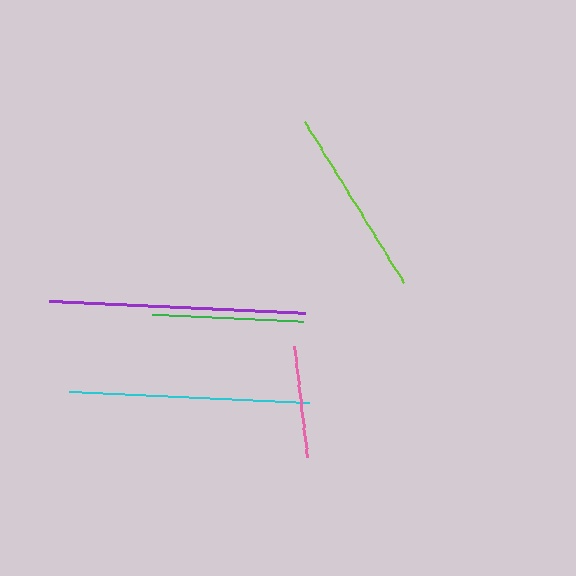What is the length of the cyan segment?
The cyan segment is approximately 240 pixels long.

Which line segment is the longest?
The purple line is the longest at approximately 256 pixels.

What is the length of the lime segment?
The lime segment is approximately 190 pixels long.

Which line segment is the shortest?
The pink line is the shortest at approximately 112 pixels.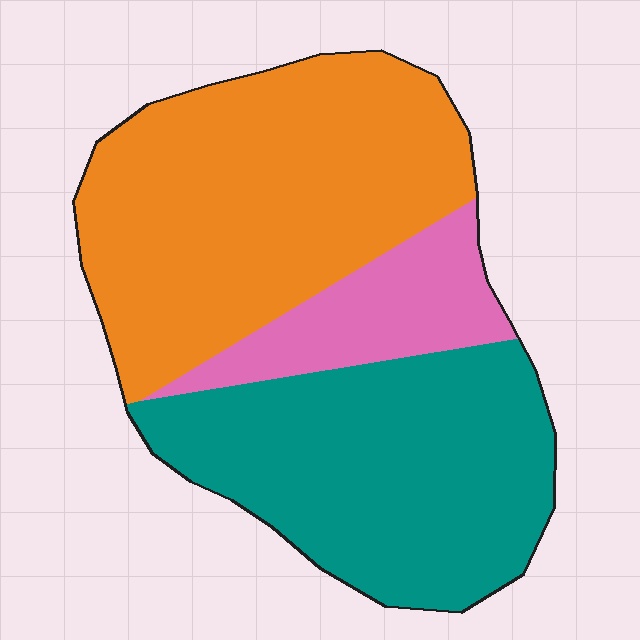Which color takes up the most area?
Orange, at roughly 45%.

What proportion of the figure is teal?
Teal covers about 40% of the figure.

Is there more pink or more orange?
Orange.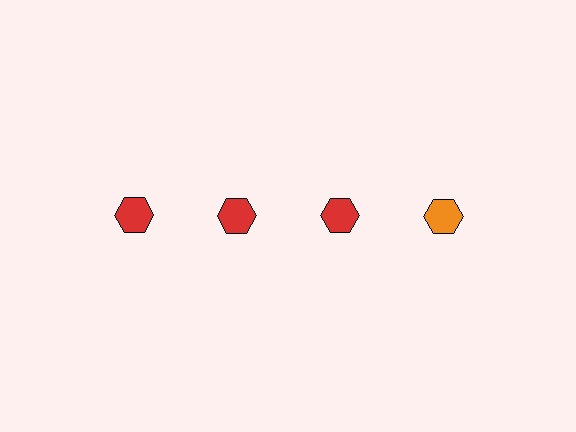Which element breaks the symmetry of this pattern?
The orange hexagon in the top row, second from right column breaks the symmetry. All other shapes are red hexagons.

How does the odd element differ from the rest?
It has a different color: orange instead of red.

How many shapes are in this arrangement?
There are 4 shapes arranged in a grid pattern.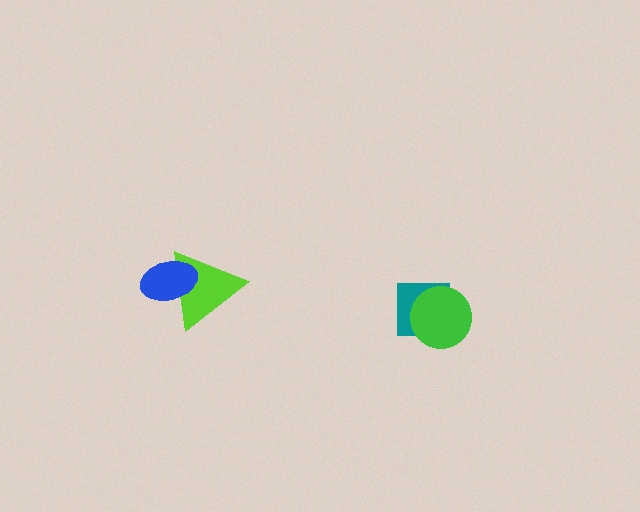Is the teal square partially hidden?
Yes, it is partially covered by another shape.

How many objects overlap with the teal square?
1 object overlaps with the teal square.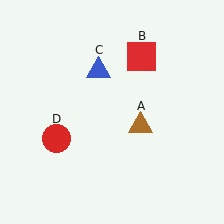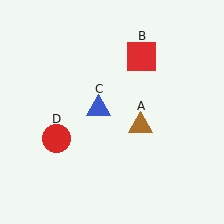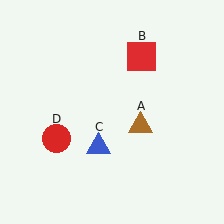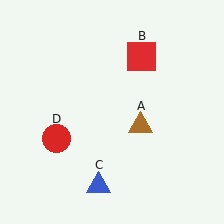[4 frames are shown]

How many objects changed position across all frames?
1 object changed position: blue triangle (object C).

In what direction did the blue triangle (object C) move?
The blue triangle (object C) moved down.